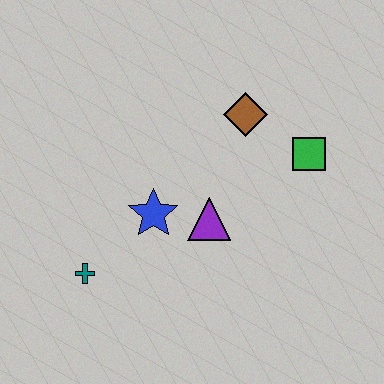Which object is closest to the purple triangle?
The blue star is closest to the purple triangle.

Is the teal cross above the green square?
No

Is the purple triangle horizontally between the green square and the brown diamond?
No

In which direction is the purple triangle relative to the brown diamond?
The purple triangle is below the brown diamond.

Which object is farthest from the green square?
The teal cross is farthest from the green square.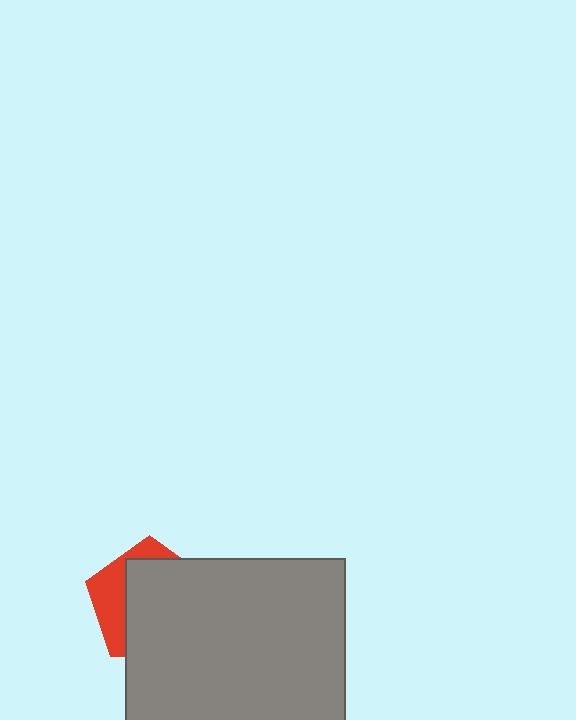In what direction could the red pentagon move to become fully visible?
The red pentagon could move toward the upper-left. That would shift it out from behind the gray square entirely.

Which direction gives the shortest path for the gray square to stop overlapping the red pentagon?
Moving toward the lower-right gives the shortest separation.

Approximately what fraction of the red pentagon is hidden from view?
Roughly 69% of the red pentagon is hidden behind the gray square.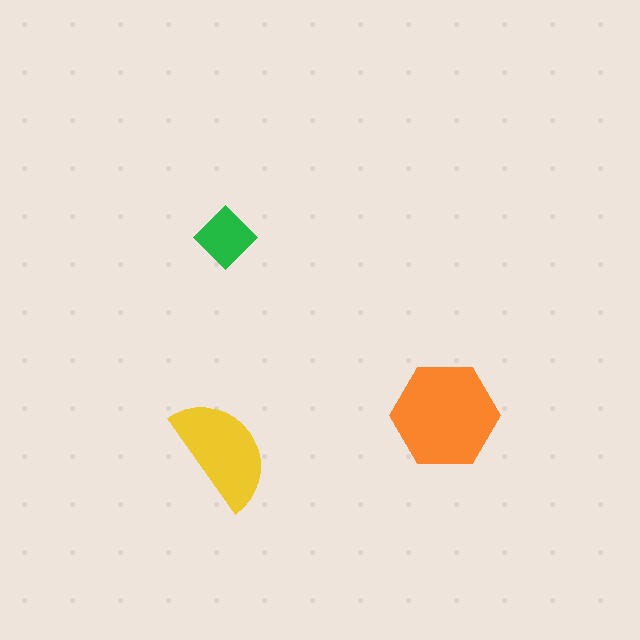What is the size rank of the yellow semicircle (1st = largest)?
2nd.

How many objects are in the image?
There are 3 objects in the image.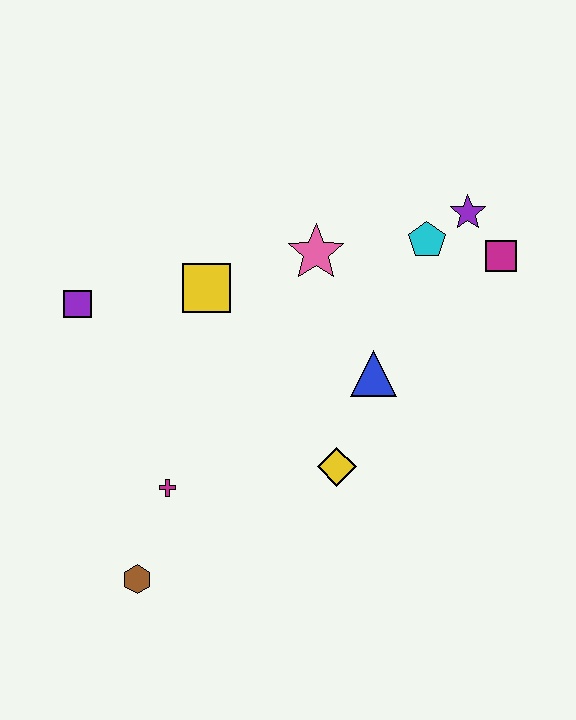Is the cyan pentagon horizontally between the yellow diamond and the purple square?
No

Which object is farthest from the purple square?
The magenta square is farthest from the purple square.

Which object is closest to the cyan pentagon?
The purple star is closest to the cyan pentagon.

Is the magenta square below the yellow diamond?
No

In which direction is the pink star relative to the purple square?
The pink star is to the right of the purple square.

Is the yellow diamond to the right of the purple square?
Yes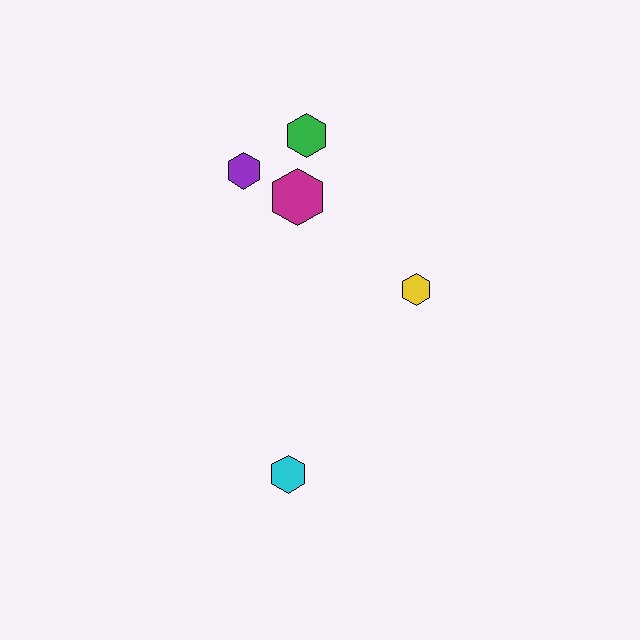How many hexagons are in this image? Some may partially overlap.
There are 5 hexagons.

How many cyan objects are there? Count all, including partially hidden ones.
There is 1 cyan object.